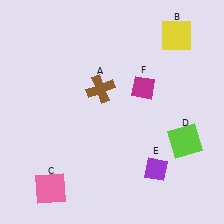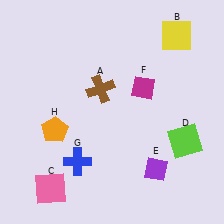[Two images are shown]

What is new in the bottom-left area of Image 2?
A blue cross (G) was added in the bottom-left area of Image 2.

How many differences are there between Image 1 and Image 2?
There are 2 differences between the two images.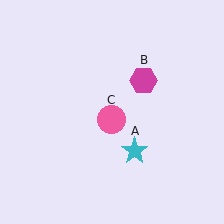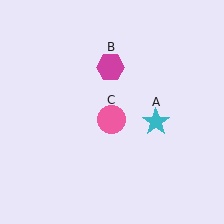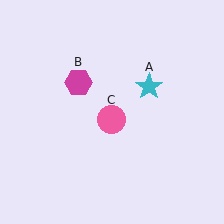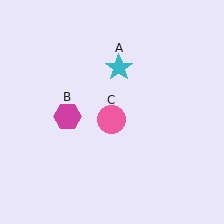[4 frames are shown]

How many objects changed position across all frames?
2 objects changed position: cyan star (object A), magenta hexagon (object B).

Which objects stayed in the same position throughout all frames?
Pink circle (object C) remained stationary.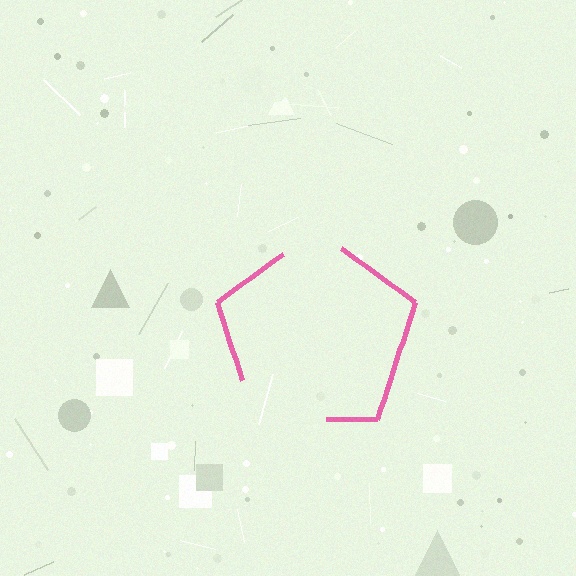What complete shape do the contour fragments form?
The contour fragments form a pentagon.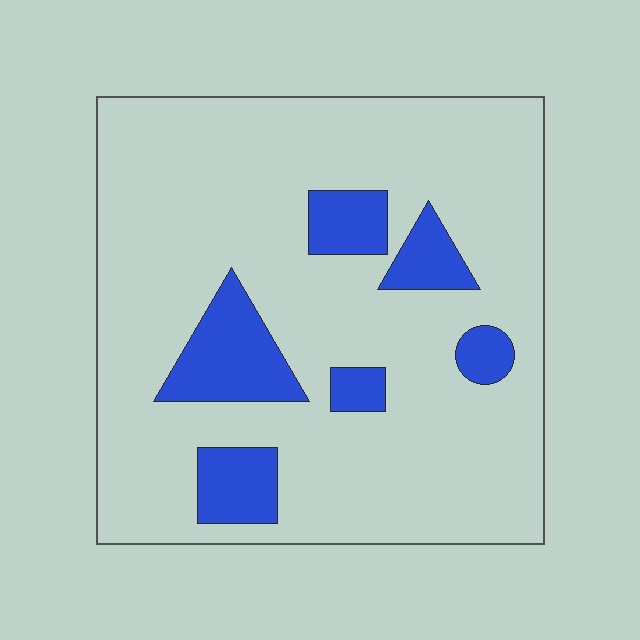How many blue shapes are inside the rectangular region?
6.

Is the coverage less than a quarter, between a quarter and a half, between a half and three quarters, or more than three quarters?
Less than a quarter.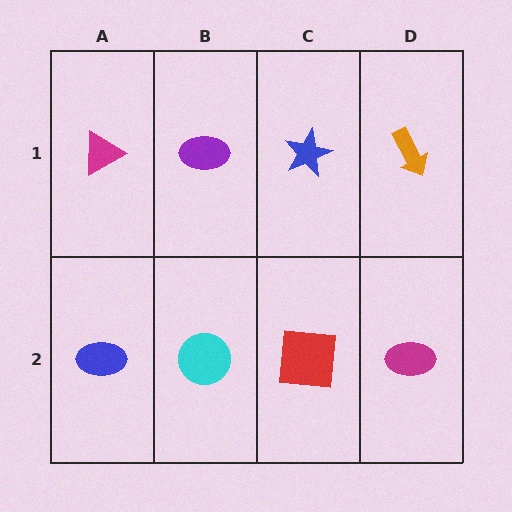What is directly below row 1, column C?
A red square.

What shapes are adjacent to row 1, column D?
A magenta ellipse (row 2, column D), a blue star (row 1, column C).